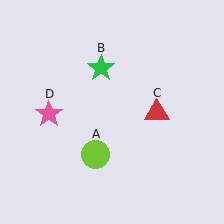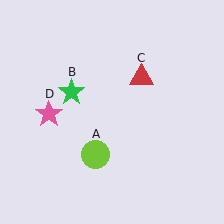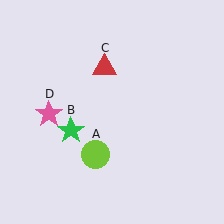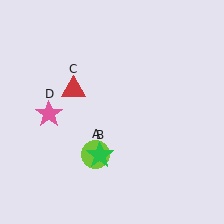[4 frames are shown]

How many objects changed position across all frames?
2 objects changed position: green star (object B), red triangle (object C).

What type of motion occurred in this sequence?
The green star (object B), red triangle (object C) rotated counterclockwise around the center of the scene.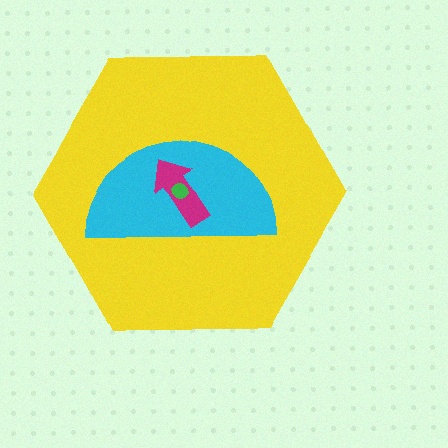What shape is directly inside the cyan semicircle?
The magenta arrow.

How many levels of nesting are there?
4.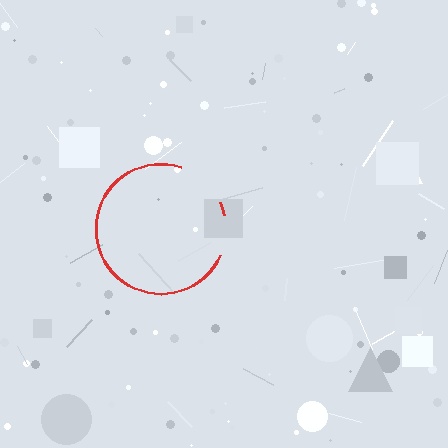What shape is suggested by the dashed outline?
The dashed outline suggests a circle.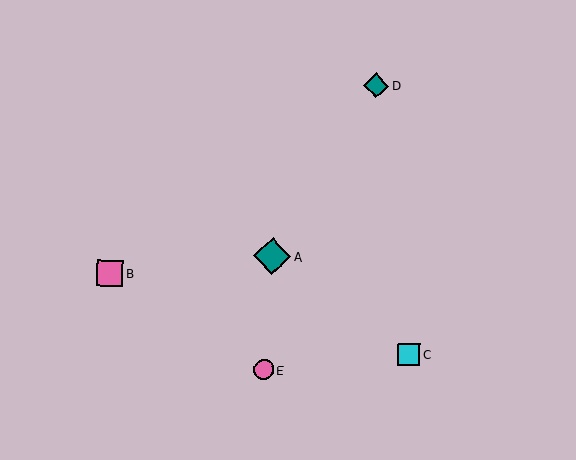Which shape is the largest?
The teal diamond (labeled A) is the largest.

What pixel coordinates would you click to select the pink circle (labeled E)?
Click at (264, 370) to select the pink circle E.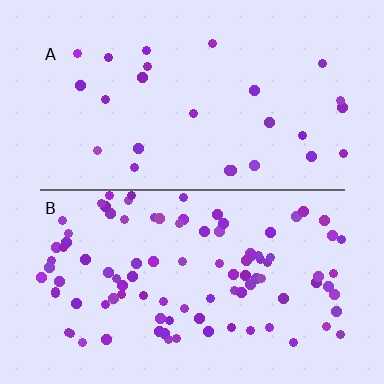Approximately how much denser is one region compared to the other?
Approximately 3.7× — region B over region A.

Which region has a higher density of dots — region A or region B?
B (the bottom).